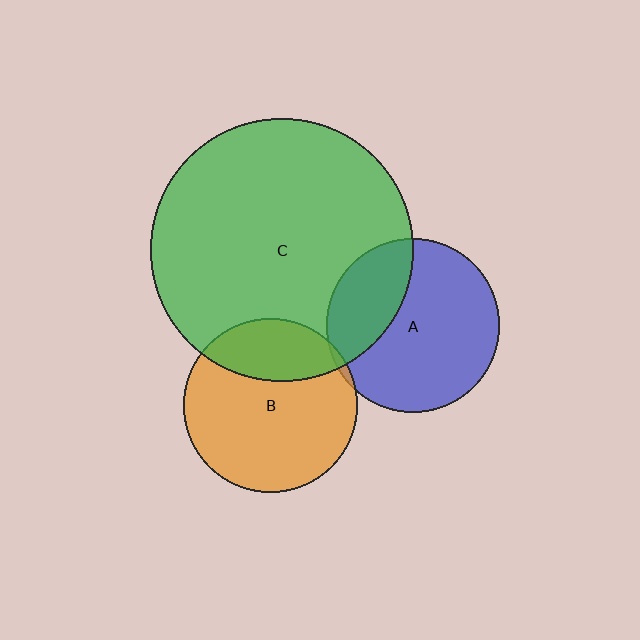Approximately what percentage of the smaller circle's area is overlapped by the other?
Approximately 30%.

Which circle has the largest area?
Circle C (green).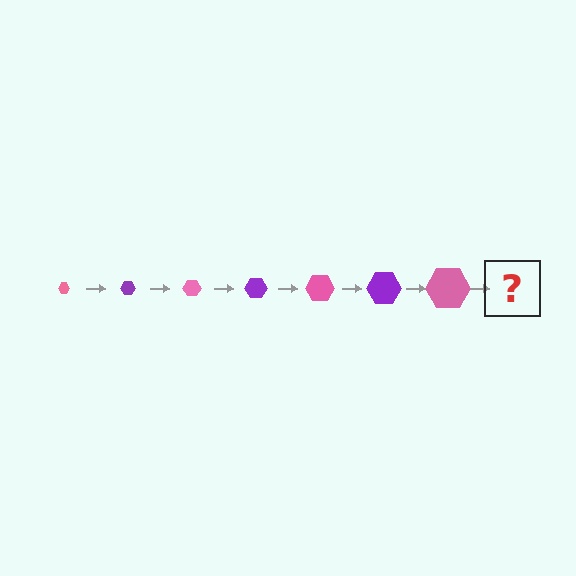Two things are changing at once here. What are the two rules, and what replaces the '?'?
The two rules are that the hexagon grows larger each step and the color cycles through pink and purple. The '?' should be a purple hexagon, larger than the previous one.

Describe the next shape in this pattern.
It should be a purple hexagon, larger than the previous one.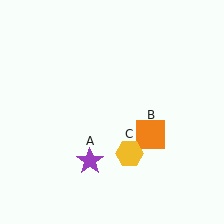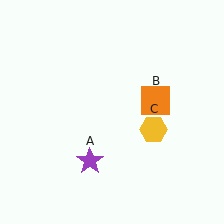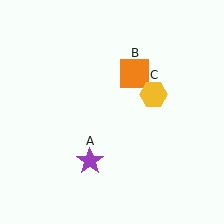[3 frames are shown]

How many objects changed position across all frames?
2 objects changed position: orange square (object B), yellow hexagon (object C).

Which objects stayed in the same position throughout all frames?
Purple star (object A) remained stationary.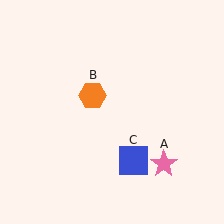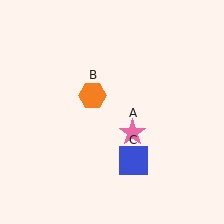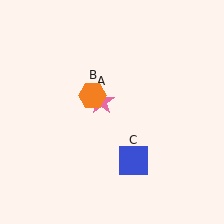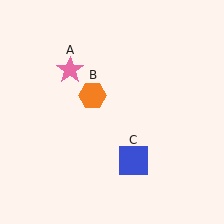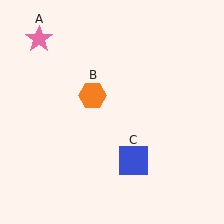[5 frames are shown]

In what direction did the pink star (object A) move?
The pink star (object A) moved up and to the left.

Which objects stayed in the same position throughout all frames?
Orange hexagon (object B) and blue square (object C) remained stationary.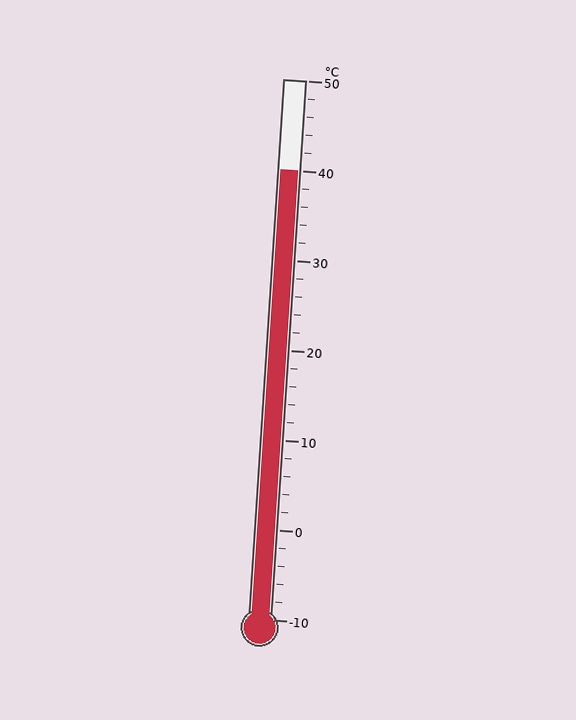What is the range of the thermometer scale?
The thermometer scale ranges from -10°C to 50°C.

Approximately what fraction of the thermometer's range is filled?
The thermometer is filled to approximately 85% of its range.